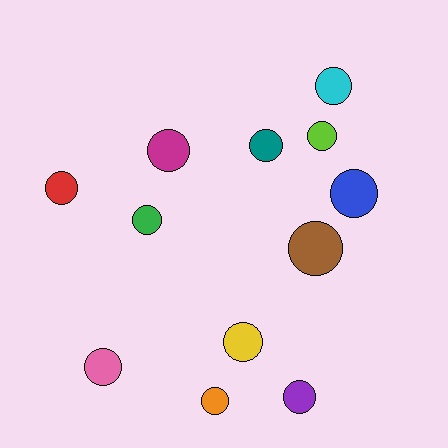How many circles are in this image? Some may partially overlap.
There are 12 circles.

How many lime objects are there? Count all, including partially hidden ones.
There is 1 lime object.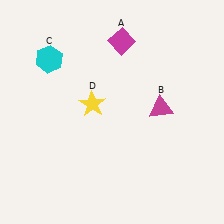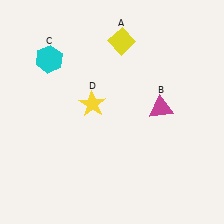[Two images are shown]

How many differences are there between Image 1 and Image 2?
There is 1 difference between the two images.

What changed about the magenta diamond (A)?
In Image 1, A is magenta. In Image 2, it changed to yellow.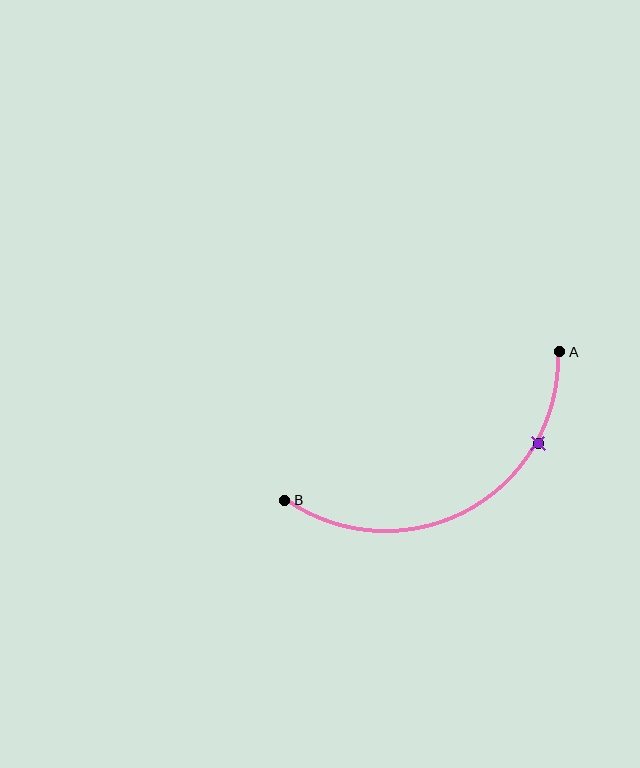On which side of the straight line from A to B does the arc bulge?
The arc bulges below the straight line connecting A and B.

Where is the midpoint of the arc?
The arc midpoint is the point on the curve farthest from the straight line joining A and B. It sits below that line.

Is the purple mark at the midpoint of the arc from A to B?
No. The purple mark lies on the arc but is closer to endpoint A. The arc midpoint would be at the point on the curve equidistant along the arc from both A and B.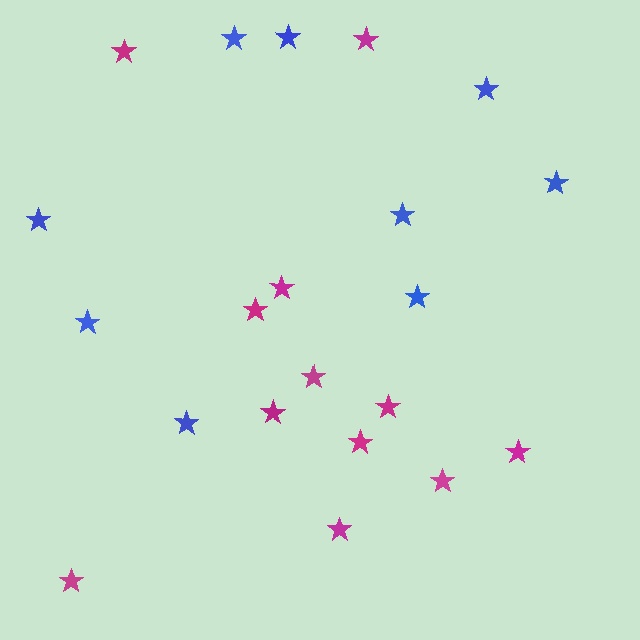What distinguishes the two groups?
There are 2 groups: one group of magenta stars (12) and one group of blue stars (9).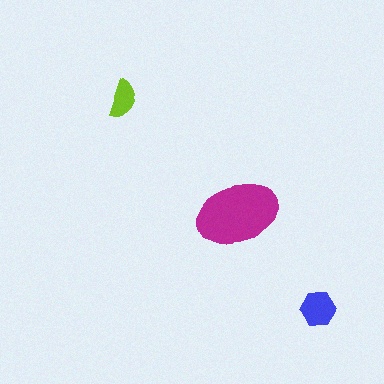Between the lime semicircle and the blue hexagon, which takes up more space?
The blue hexagon.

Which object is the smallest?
The lime semicircle.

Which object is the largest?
The magenta ellipse.